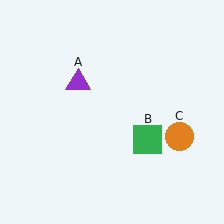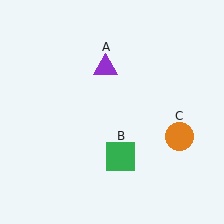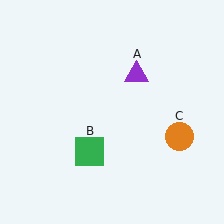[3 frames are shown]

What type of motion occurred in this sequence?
The purple triangle (object A), green square (object B) rotated clockwise around the center of the scene.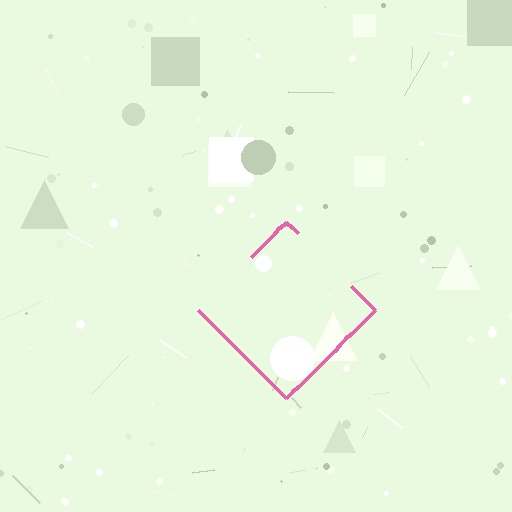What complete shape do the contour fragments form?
The contour fragments form a diamond.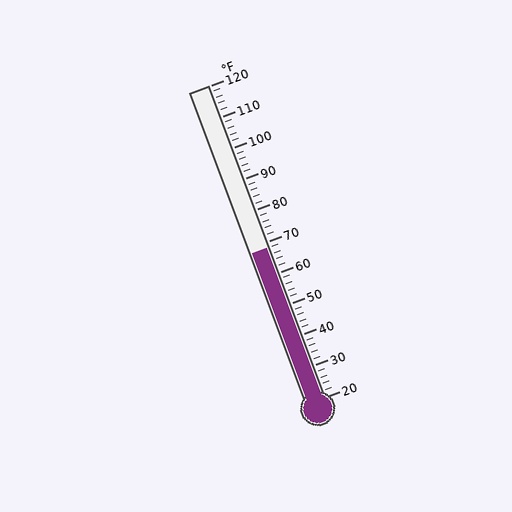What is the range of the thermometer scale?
The thermometer scale ranges from 20°F to 120°F.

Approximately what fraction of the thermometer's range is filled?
The thermometer is filled to approximately 50% of its range.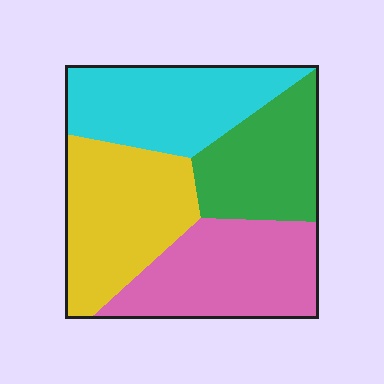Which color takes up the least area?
Green, at roughly 20%.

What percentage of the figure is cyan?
Cyan covers about 25% of the figure.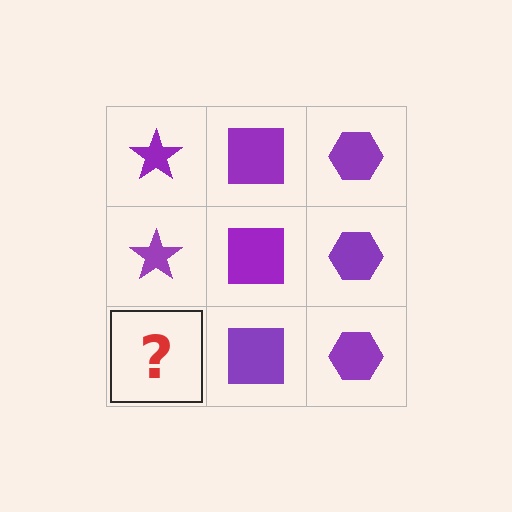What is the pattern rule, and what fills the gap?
The rule is that each column has a consistent shape. The gap should be filled with a purple star.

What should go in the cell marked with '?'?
The missing cell should contain a purple star.